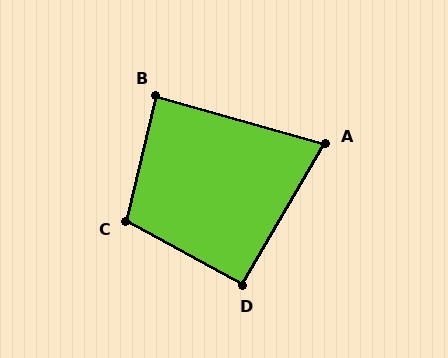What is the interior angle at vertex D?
Approximately 92 degrees (approximately right).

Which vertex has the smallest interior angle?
A, at approximately 75 degrees.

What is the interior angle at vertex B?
Approximately 88 degrees (approximately right).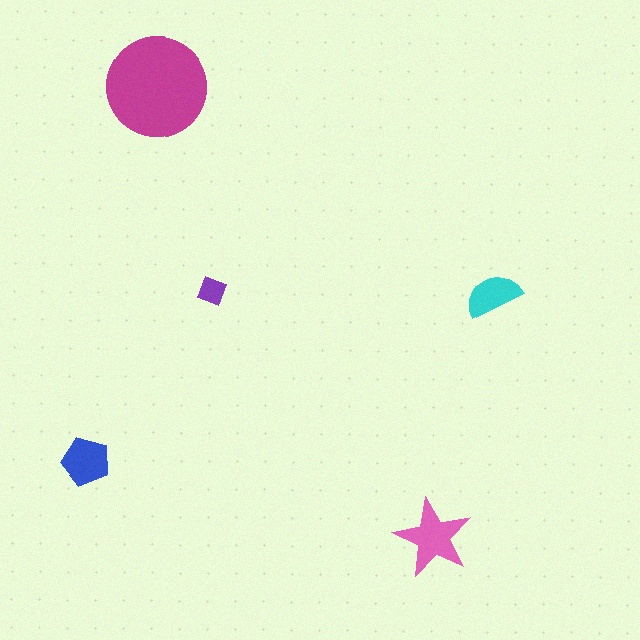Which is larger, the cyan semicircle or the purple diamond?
The cyan semicircle.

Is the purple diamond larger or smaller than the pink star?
Smaller.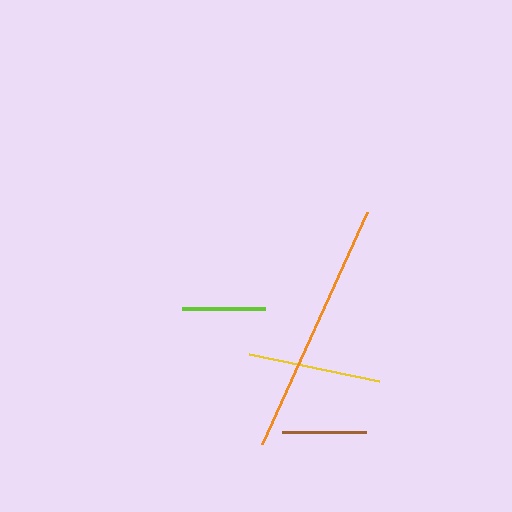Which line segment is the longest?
The orange line is the longest at approximately 255 pixels.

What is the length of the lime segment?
The lime segment is approximately 83 pixels long.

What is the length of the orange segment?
The orange segment is approximately 255 pixels long.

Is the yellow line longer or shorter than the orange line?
The orange line is longer than the yellow line.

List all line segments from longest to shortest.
From longest to shortest: orange, yellow, brown, lime.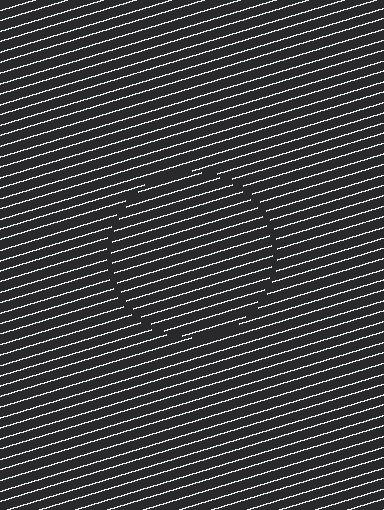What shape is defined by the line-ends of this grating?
An illusory circle. The interior of the shape contains the same grating, shifted by half a period — the contour is defined by the phase discontinuity where line-ends from the inner and outer gratings abut.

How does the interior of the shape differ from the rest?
The interior of the shape contains the same grating, shifted by half a period — the contour is defined by the phase discontinuity where line-ends from the inner and outer gratings abut.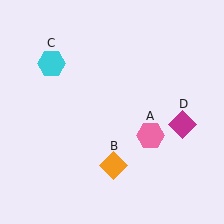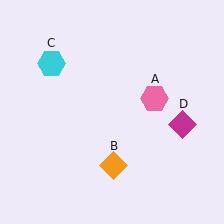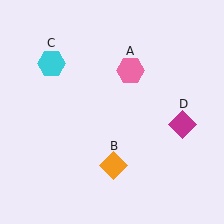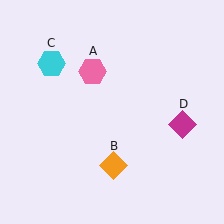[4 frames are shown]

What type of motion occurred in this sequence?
The pink hexagon (object A) rotated counterclockwise around the center of the scene.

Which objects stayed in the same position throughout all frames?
Orange diamond (object B) and cyan hexagon (object C) and magenta diamond (object D) remained stationary.